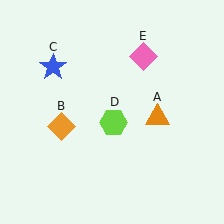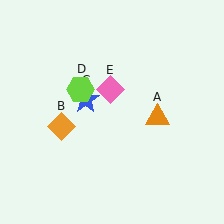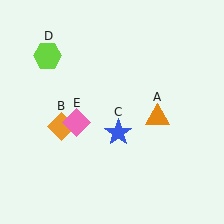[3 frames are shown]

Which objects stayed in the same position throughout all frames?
Orange triangle (object A) and orange diamond (object B) remained stationary.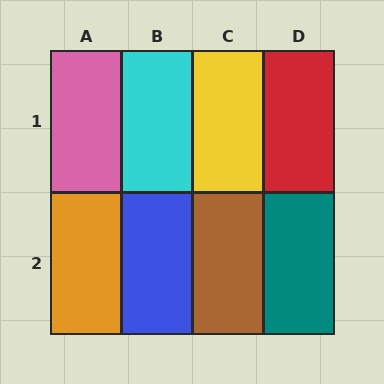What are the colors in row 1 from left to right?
Pink, cyan, yellow, red.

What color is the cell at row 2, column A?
Orange.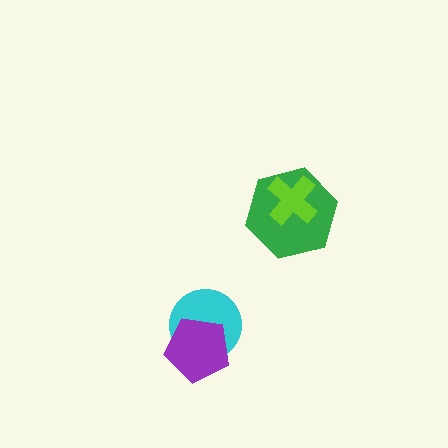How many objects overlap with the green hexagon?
1 object overlaps with the green hexagon.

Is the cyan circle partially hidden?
Yes, it is partially covered by another shape.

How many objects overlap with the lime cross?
1 object overlaps with the lime cross.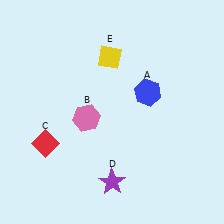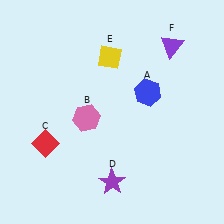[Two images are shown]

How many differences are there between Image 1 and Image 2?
There is 1 difference between the two images.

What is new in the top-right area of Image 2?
A purple triangle (F) was added in the top-right area of Image 2.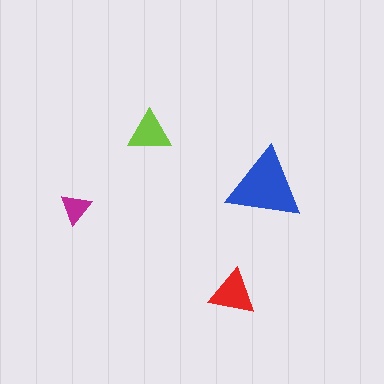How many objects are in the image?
There are 4 objects in the image.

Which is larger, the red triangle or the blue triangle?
The blue one.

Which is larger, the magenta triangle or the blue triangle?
The blue one.